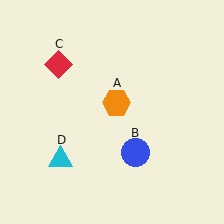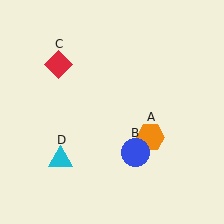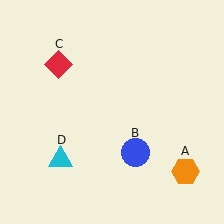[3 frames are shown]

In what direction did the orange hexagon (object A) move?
The orange hexagon (object A) moved down and to the right.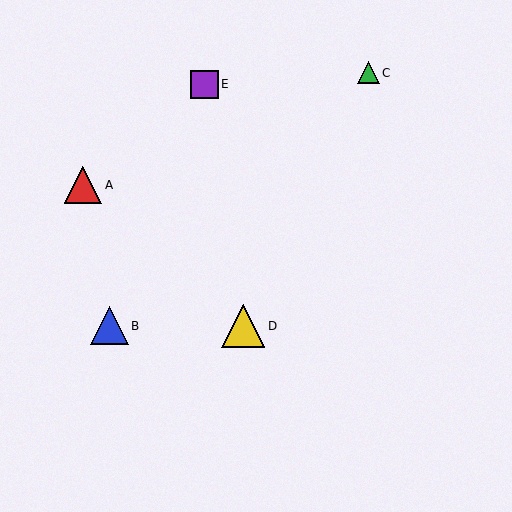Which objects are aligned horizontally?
Objects B, D are aligned horizontally.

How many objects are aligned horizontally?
2 objects (B, D) are aligned horizontally.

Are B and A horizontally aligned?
No, B is at y≈326 and A is at y≈185.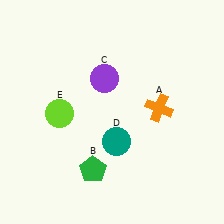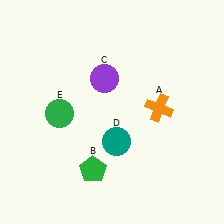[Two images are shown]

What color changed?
The circle (E) changed from lime in Image 1 to green in Image 2.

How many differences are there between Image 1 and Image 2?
There is 1 difference between the two images.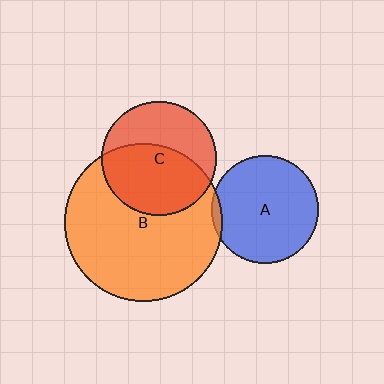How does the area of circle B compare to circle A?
Approximately 2.2 times.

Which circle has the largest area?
Circle B (orange).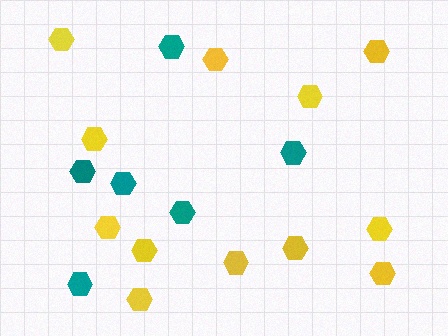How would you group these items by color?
There are 2 groups: one group of teal hexagons (6) and one group of yellow hexagons (12).